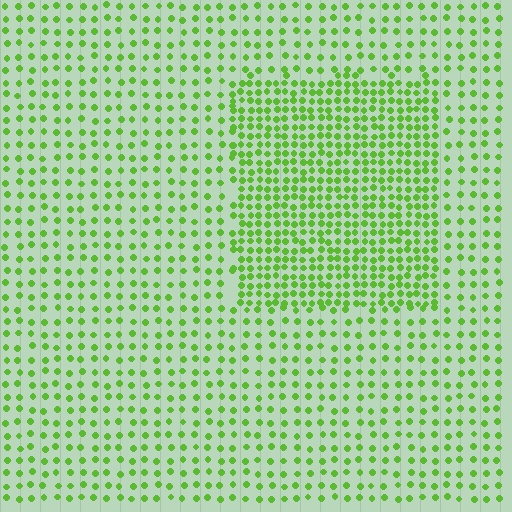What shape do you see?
I see a rectangle.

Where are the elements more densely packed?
The elements are more densely packed inside the rectangle boundary.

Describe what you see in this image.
The image contains small lime elements arranged at two different densities. A rectangle-shaped region is visible where the elements are more densely packed than the surrounding area.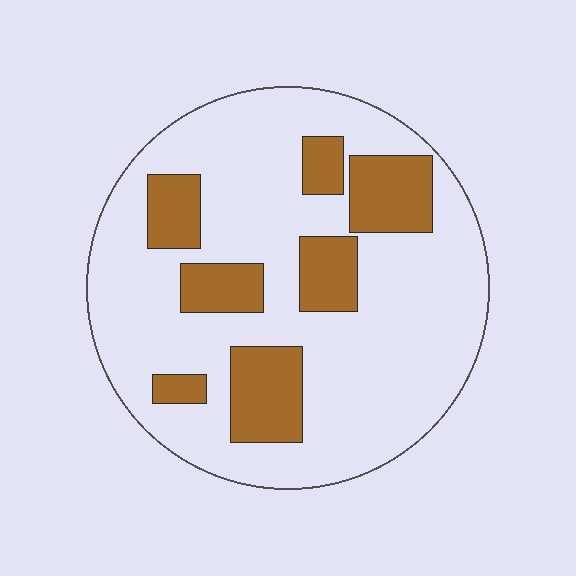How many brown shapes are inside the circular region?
7.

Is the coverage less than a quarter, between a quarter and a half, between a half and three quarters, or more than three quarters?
Less than a quarter.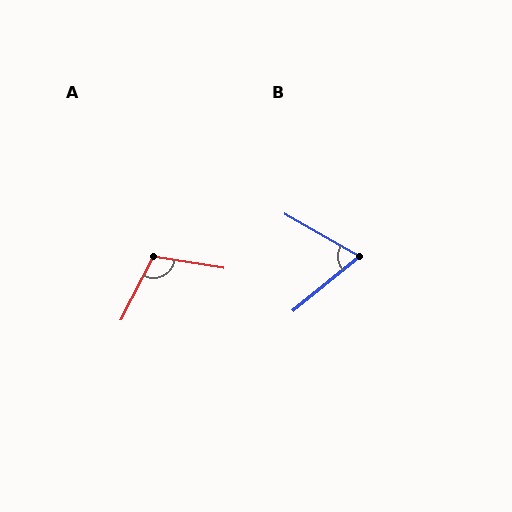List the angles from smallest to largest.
B (69°), A (108°).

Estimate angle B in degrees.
Approximately 69 degrees.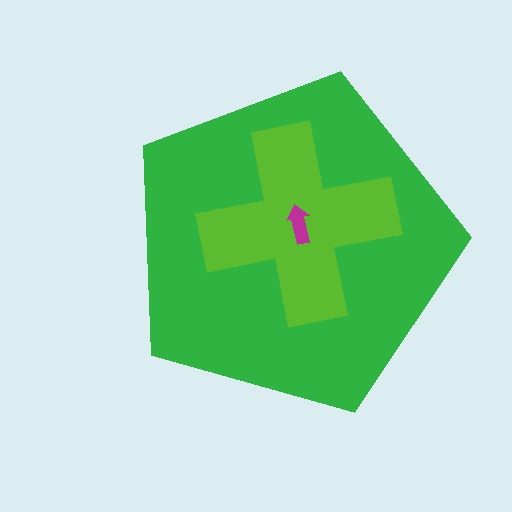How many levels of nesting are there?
3.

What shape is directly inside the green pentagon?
The lime cross.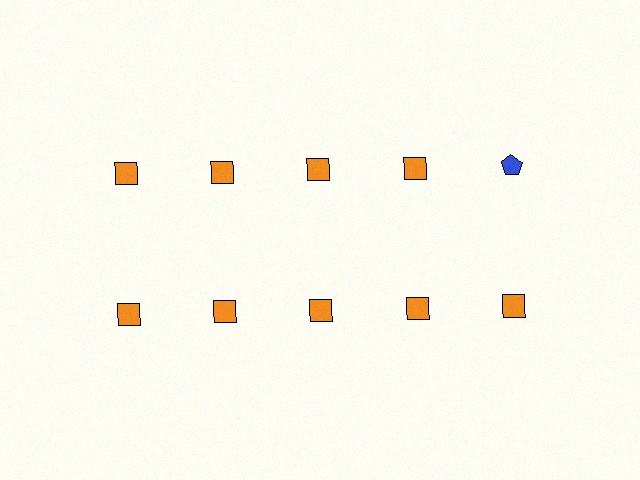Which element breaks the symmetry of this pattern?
The blue pentagon in the top row, rightmost column breaks the symmetry. All other shapes are orange squares.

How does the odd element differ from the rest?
It differs in both color (blue instead of orange) and shape (pentagon instead of square).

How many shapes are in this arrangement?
There are 10 shapes arranged in a grid pattern.